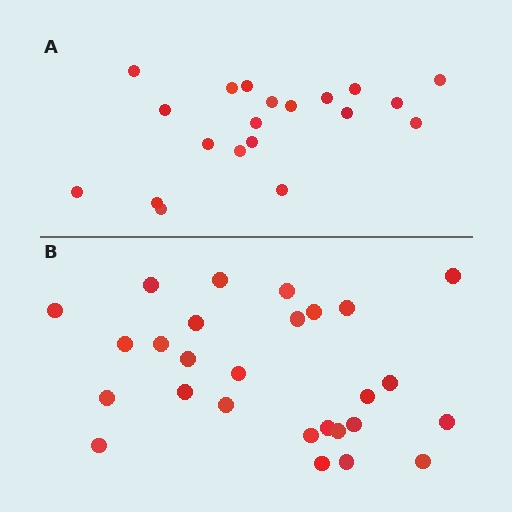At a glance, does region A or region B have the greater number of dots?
Region B (the bottom region) has more dots.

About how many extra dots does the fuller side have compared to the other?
Region B has roughly 8 or so more dots than region A.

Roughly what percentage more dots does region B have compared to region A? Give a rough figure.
About 35% more.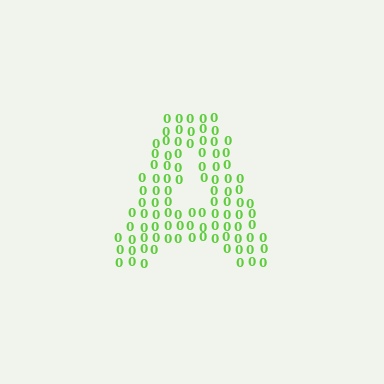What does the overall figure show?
The overall figure shows the letter A.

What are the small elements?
The small elements are digit 0's.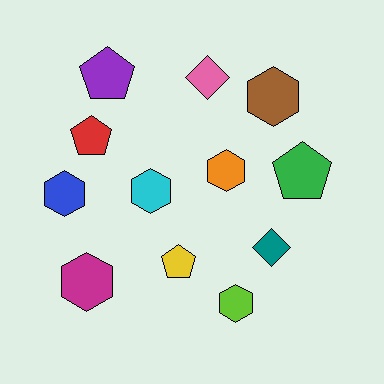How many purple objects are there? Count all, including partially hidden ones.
There is 1 purple object.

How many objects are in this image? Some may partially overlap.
There are 12 objects.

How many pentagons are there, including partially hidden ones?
There are 4 pentagons.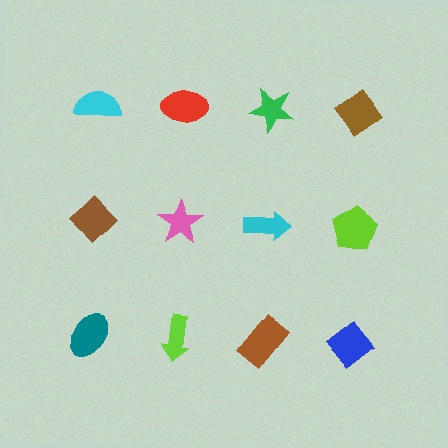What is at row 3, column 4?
A blue diamond.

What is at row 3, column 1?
A teal ellipse.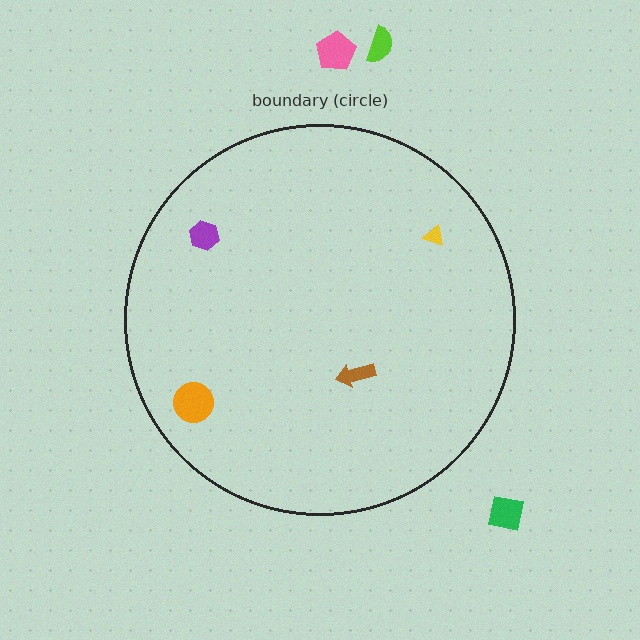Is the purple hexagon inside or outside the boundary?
Inside.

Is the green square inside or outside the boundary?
Outside.